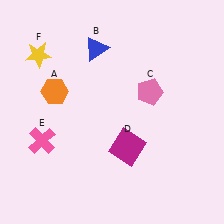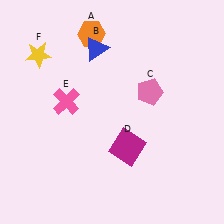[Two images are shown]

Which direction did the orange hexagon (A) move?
The orange hexagon (A) moved up.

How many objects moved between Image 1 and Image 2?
2 objects moved between the two images.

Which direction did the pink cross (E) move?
The pink cross (E) moved up.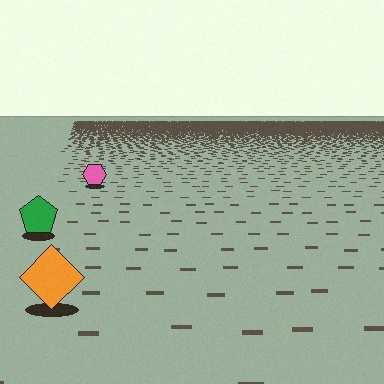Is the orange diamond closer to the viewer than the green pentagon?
Yes. The orange diamond is closer — you can tell from the texture gradient: the ground texture is coarser near it.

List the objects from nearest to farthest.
From nearest to farthest: the orange diamond, the green pentagon, the pink hexagon.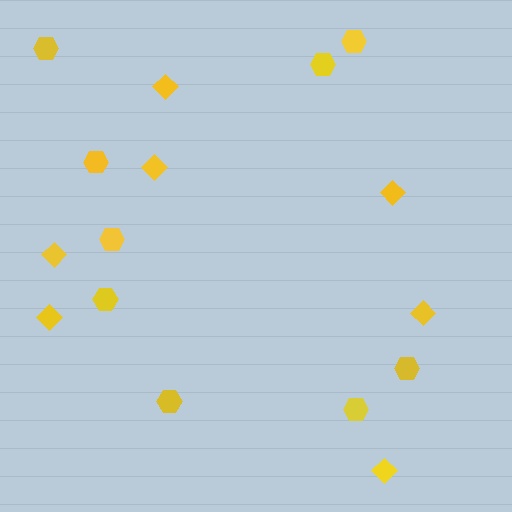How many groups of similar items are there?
There are 2 groups: one group of hexagons (9) and one group of diamonds (7).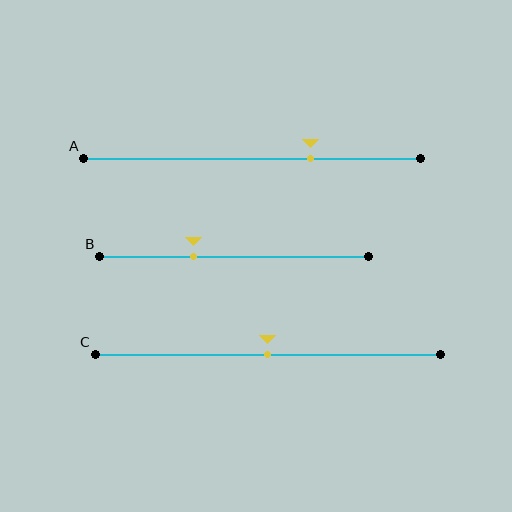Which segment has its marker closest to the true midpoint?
Segment C has its marker closest to the true midpoint.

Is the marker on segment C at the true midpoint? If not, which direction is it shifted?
Yes, the marker on segment C is at the true midpoint.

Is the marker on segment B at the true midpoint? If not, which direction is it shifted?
No, the marker on segment B is shifted to the left by about 15% of the segment length.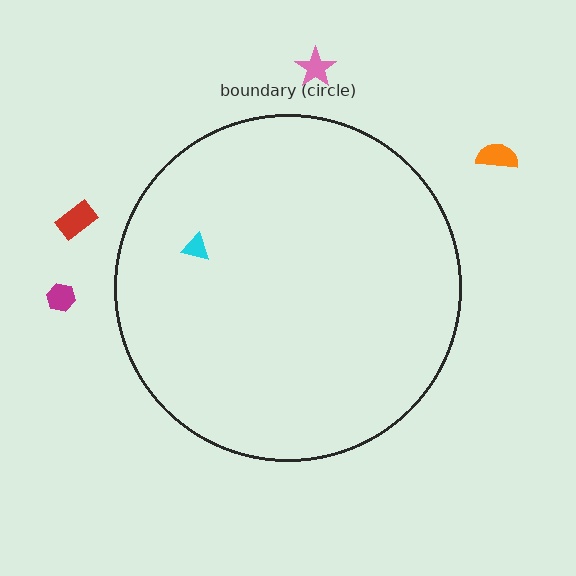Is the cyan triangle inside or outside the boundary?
Inside.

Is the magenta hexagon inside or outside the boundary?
Outside.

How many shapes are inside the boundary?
1 inside, 4 outside.